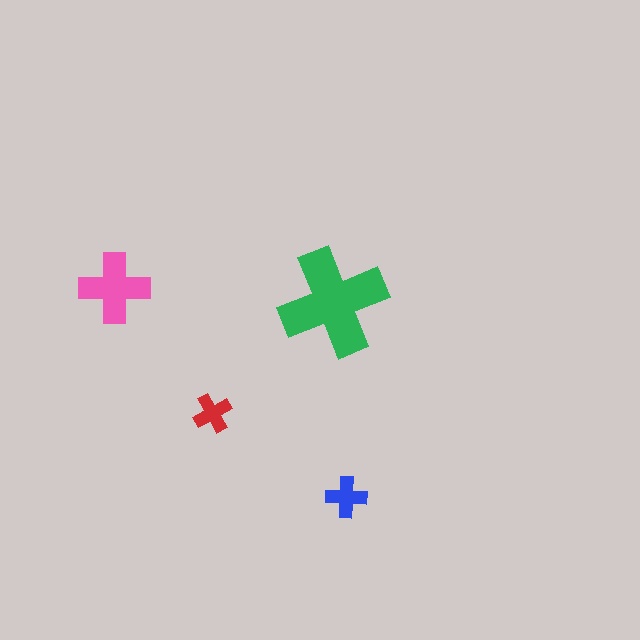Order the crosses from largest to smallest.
the green one, the pink one, the blue one, the red one.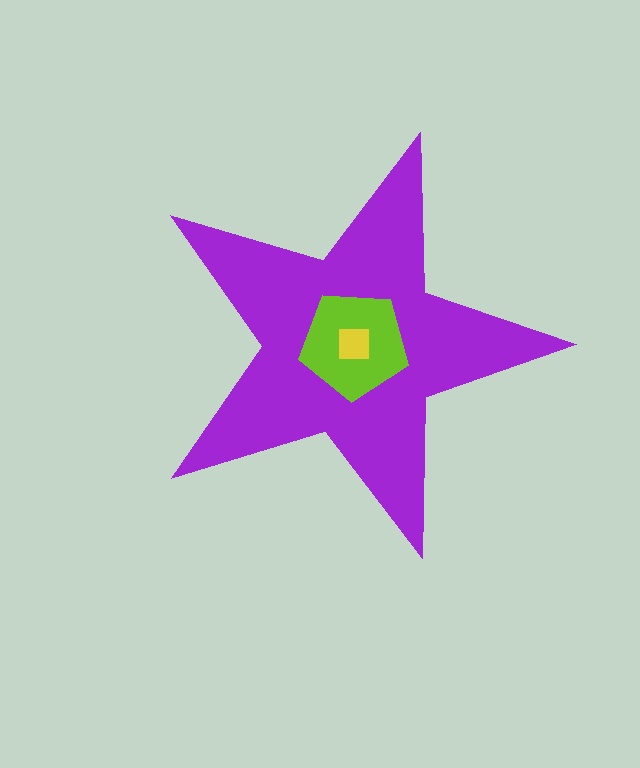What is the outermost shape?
The purple star.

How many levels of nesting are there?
3.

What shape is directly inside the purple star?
The lime pentagon.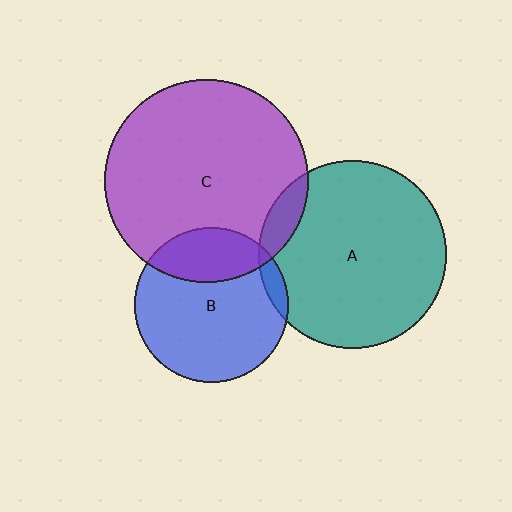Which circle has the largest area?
Circle C (purple).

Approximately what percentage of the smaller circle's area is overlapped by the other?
Approximately 10%.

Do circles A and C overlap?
Yes.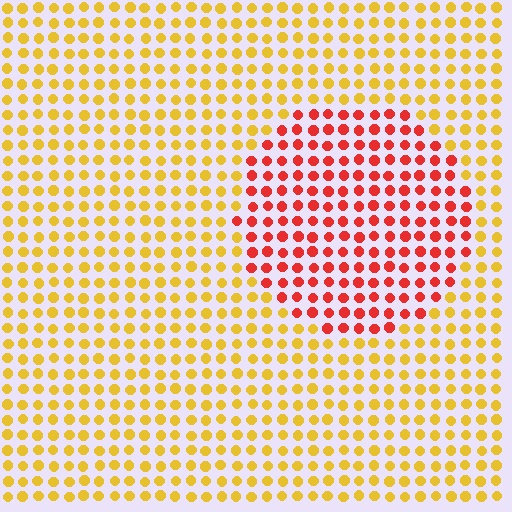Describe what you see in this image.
The image is filled with small yellow elements in a uniform arrangement. A circle-shaped region is visible where the elements are tinted to a slightly different hue, forming a subtle color boundary.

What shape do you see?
I see a circle.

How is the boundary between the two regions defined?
The boundary is defined purely by a slight shift in hue (about 48 degrees). Spacing, size, and orientation are identical on both sides.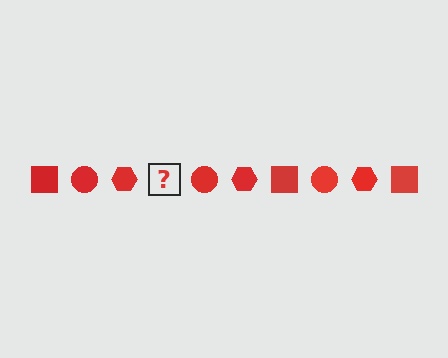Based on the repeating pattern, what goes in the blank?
The blank should be a red square.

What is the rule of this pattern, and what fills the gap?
The rule is that the pattern cycles through square, circle, hexagon shapes in red. The gap should be filled with a red square.